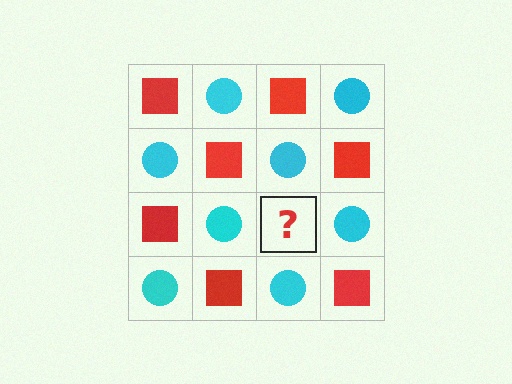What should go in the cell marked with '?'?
The missing cell should contain a red square.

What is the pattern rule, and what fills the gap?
The rule is that it alternates red square and cyan circle in a checkerboard pattern. The gap should be filled with a red square.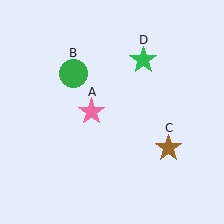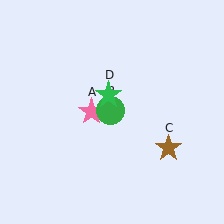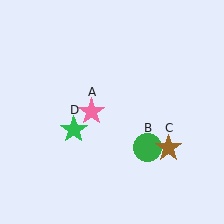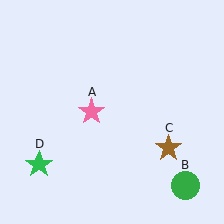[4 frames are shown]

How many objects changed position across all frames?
2 objects changed position: green circle (object B), green star (object D).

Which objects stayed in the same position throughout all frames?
Pink star (object A) and brown star (object C) remained stationary.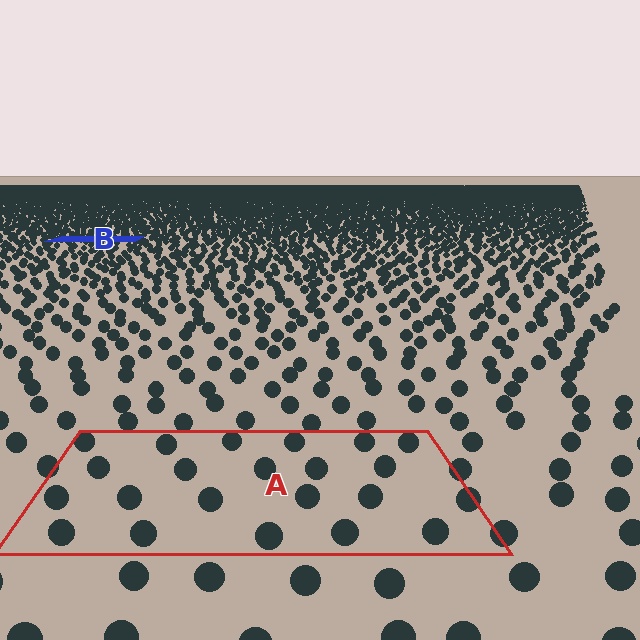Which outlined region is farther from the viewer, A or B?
Region B is farther from the viewer — the texture elements inside it appear smaller and more densely packed.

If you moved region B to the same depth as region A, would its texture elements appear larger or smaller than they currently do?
They would appear larger. At a closer depth, the same texture elements are projected at a bigger on-screen size.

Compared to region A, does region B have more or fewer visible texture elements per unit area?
Region B has more texture elements per unit area — they are packed more densely because it is farther away.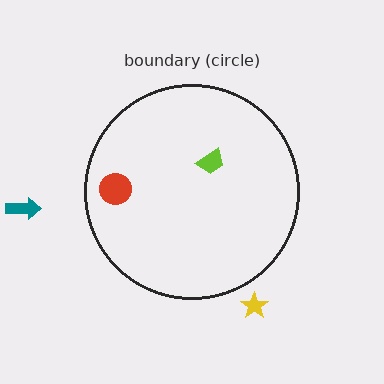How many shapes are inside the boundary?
2 inside, 2 outside.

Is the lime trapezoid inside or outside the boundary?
Inside.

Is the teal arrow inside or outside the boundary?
Outside.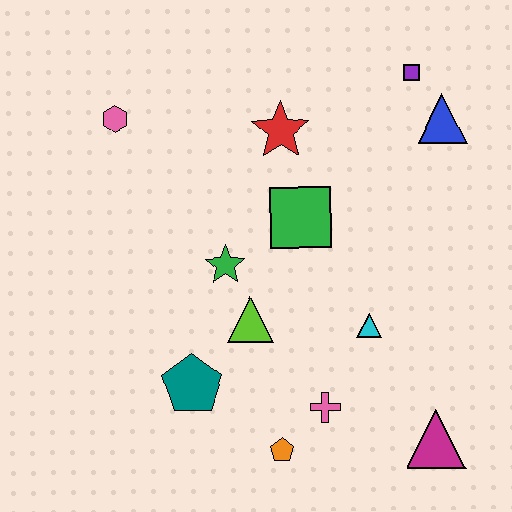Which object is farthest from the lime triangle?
The purple square is farthest from the lime triangle.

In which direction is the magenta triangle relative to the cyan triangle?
The magenta triangle is below the cyan triangle.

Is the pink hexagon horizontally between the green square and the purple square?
No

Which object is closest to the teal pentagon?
The lime triangle is closest to the teal pentagon.